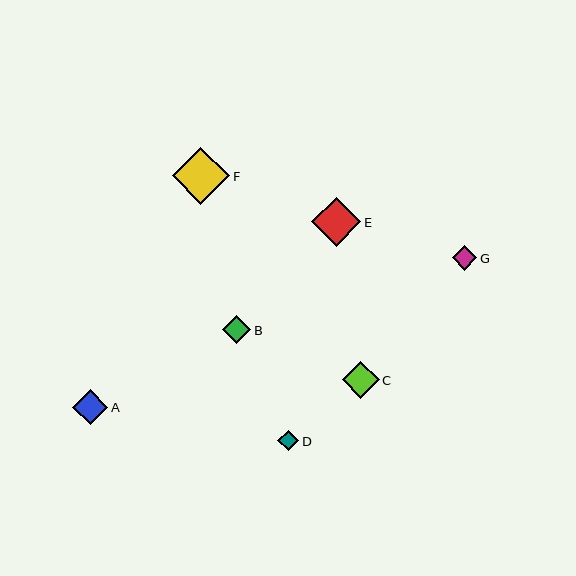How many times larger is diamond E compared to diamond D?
Diamond E is approximately 2.4 times the size of diamond D.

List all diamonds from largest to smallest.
From largest to smallest: F, E, C, A, B, G, D.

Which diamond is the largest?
Diamond F is the largest with a size of approximately 57 pixels.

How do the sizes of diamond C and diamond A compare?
Diamond C and diamond A are approximately the same size.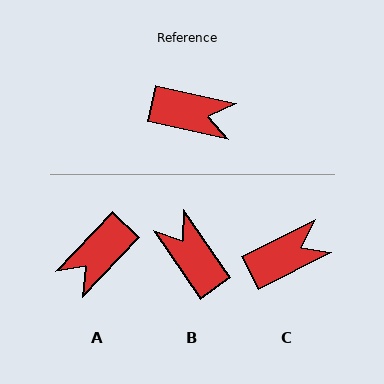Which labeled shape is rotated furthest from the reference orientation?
B, about 138 degrees away.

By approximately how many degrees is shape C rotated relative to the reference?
Approximately 40 degrees counter-clockwise.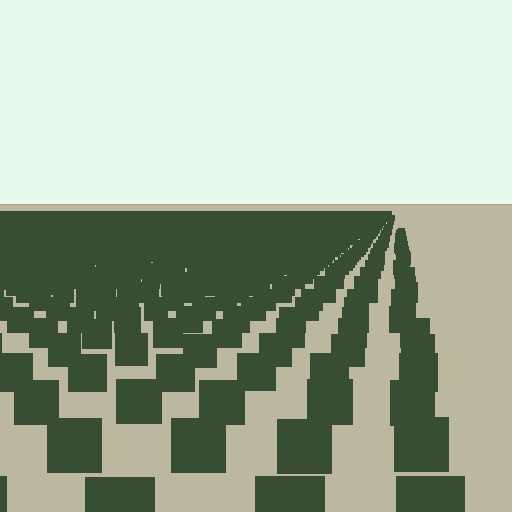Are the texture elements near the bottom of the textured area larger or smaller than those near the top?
Larger. Near the bottom, elements are closer to the viewer and appear at a bigger on-screen size.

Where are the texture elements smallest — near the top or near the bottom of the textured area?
Near the top.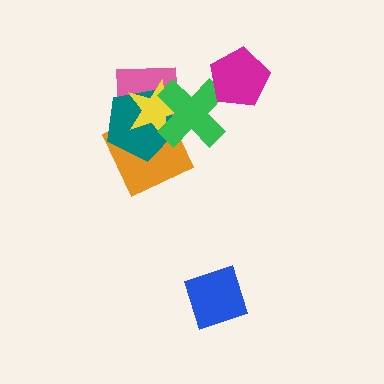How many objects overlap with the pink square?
4 objects overlap with the pink square.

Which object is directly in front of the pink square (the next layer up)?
The teal pentagon is directly in front of the pink square.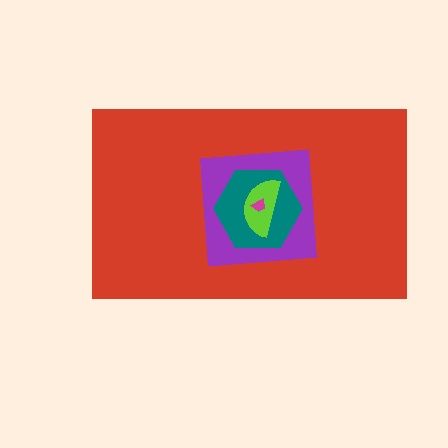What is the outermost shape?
The red rectangle.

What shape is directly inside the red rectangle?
The purple square.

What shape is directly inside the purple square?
The teal hexagon.